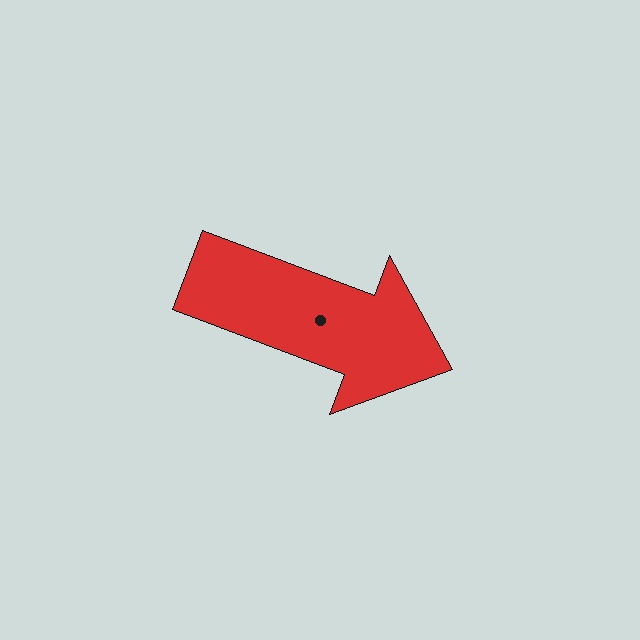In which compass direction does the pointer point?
East.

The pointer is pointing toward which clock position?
Roughly 4 o'clock.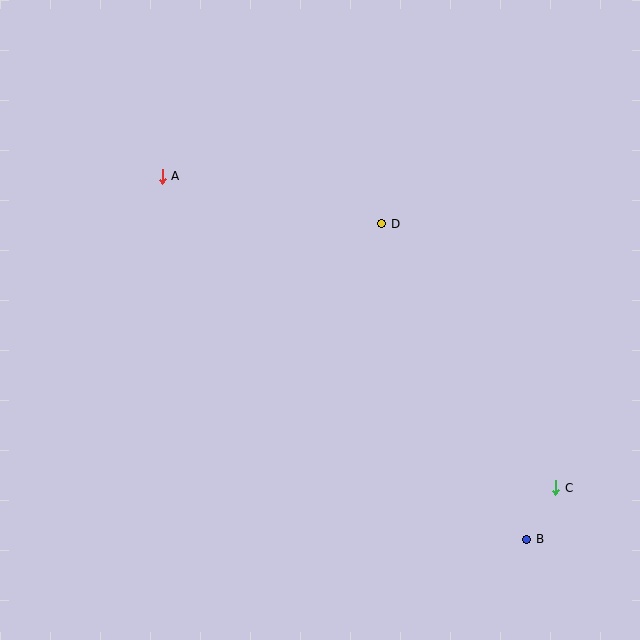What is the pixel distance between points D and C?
The distance between D and C is 316 pixels.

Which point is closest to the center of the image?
Point D at (382, 224) is closest to the center.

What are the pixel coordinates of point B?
Point B is at (527, 539).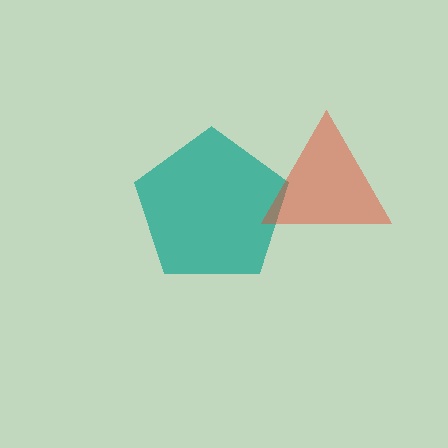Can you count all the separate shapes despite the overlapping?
Yes, there are 2 separate shapes.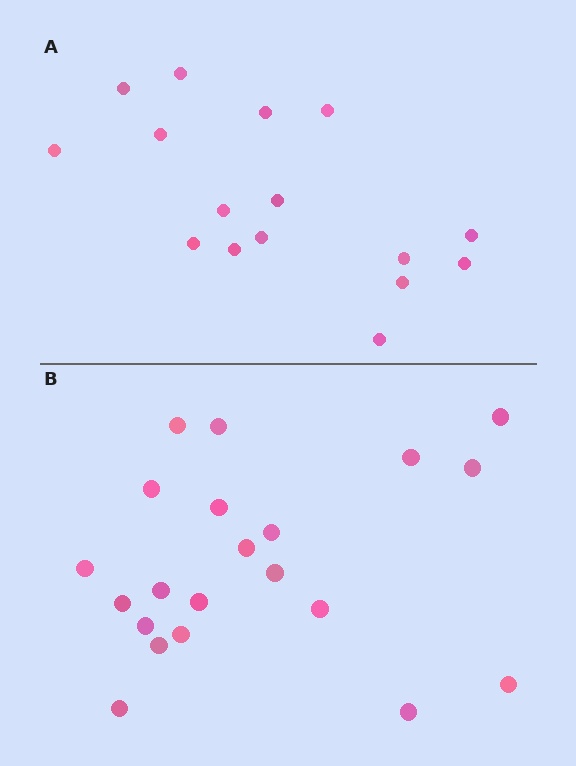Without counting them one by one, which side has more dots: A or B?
Region B (the bottom region) has more dots.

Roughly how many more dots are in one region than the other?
Region B has about 5 more dots than region A.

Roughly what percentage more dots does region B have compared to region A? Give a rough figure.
About 30% more.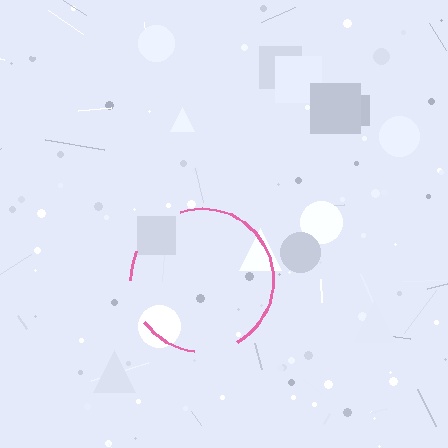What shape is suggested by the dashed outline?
The dashed outline suggests a circle.